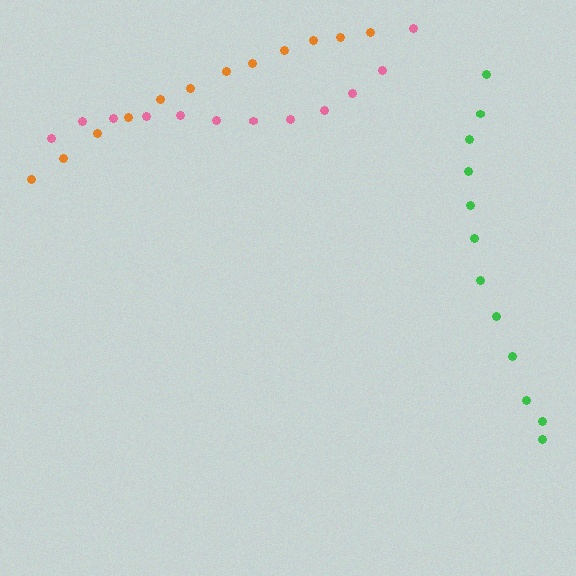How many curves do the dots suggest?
There are 3 distinct paths.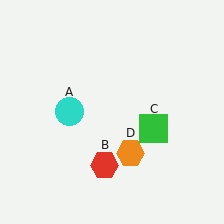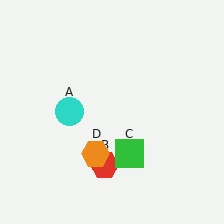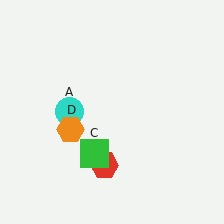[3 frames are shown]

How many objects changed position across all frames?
2 objects changed position: green square (object C), orange hexagon (object D).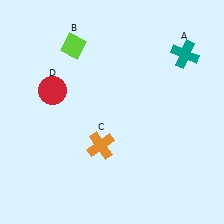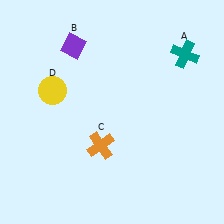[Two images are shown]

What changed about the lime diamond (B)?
In Image 1, B is lime. In Image 2, it changed to purple.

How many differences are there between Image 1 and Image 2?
There are 2 differences between the two images.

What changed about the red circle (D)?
In Image 1, D is red. In Image 2, it changed to yellow.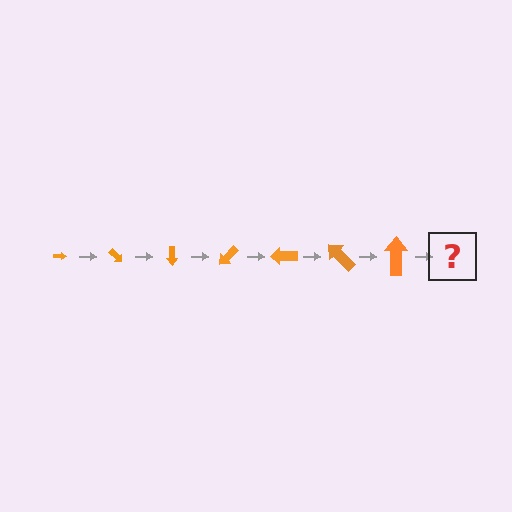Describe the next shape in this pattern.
It should be an arrow, larger than the previous one and rotated 315 degrees from the start.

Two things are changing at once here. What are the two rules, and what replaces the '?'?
The two rules are that the arrow grows larger each step and it rotates 45 degrees each step. The '?' should be an arrow, larger than the previous one and rotated 315 degrees from the start.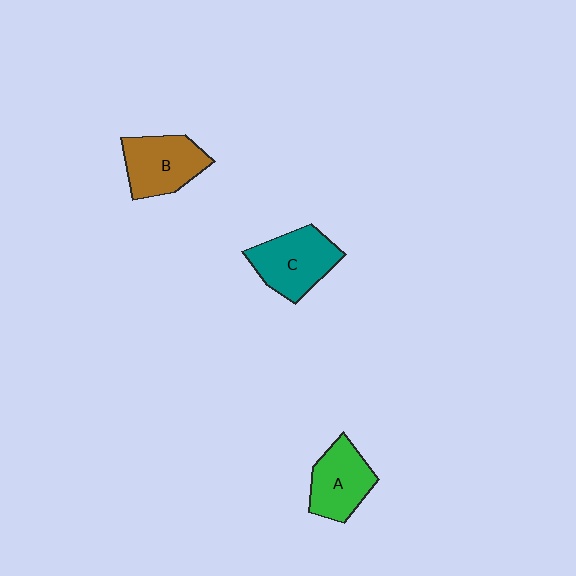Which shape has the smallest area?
Shape A (green).